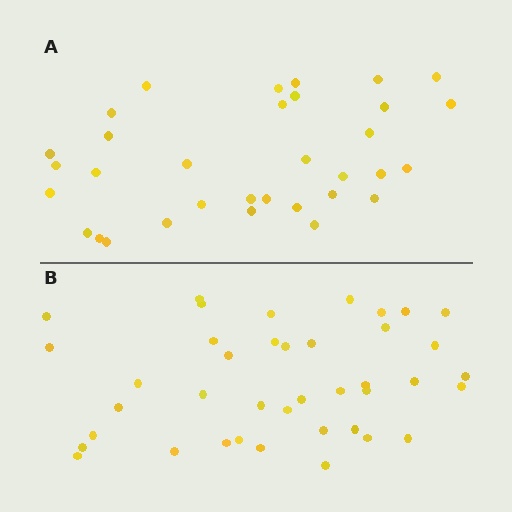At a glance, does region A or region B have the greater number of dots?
Region B (the bottom region) has more dots.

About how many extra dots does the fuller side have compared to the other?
Region B has roughly 8 or so more dots than region A.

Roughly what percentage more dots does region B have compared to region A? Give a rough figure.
About 20% more.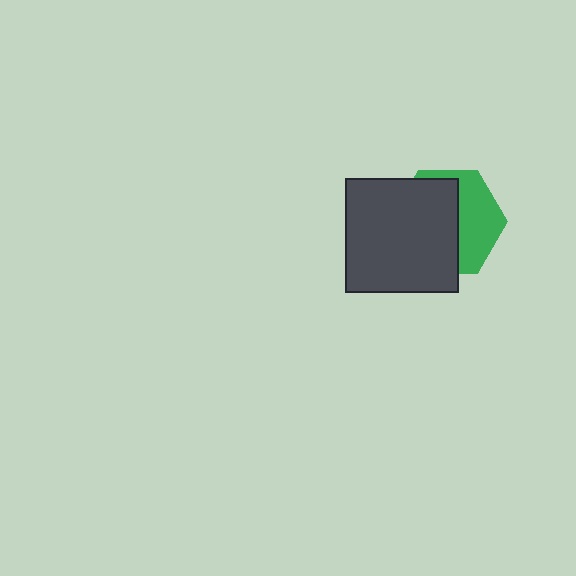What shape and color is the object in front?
The object in front is a dark gray square.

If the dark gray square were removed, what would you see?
You would see the complete green hexagon.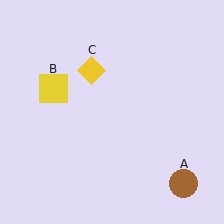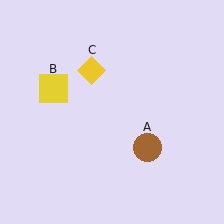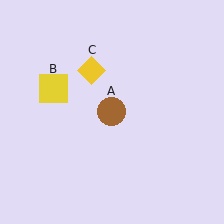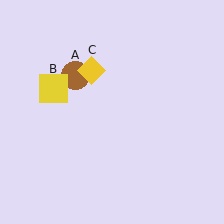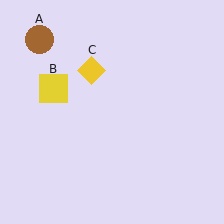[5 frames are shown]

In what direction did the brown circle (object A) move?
The brown circle (object A) moved up and to the left.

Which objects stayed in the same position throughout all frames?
Yellow square (object B) and yellow diamond (object C) remained stationary.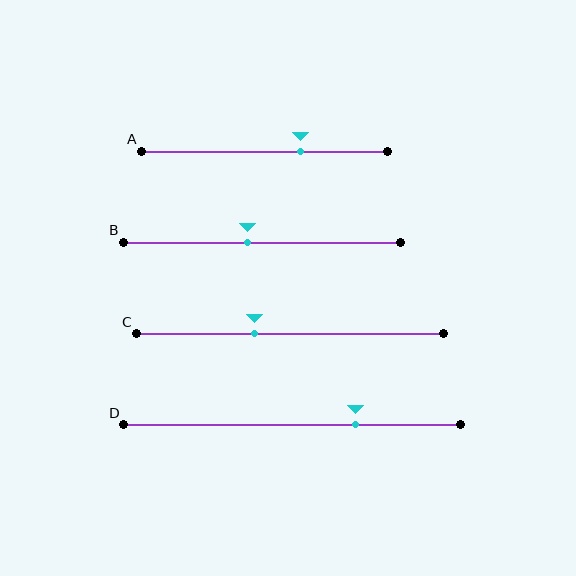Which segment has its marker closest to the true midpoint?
Segment B has its marker closest to the true midpoint.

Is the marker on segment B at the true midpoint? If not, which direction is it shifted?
No, the marker on segment B is shifted to the left by about 5% of the segment length.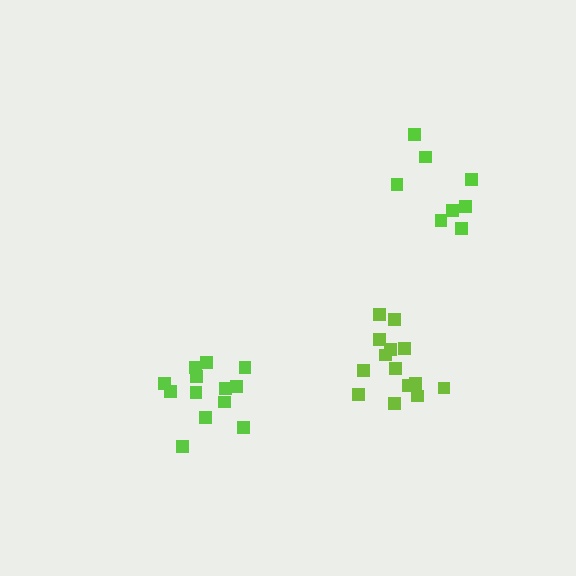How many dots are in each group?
Group 1: 14 dots, Group 2: 13 dots, Group 3: 8 dots (35 total).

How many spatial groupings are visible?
There are 3 spatial groupings.